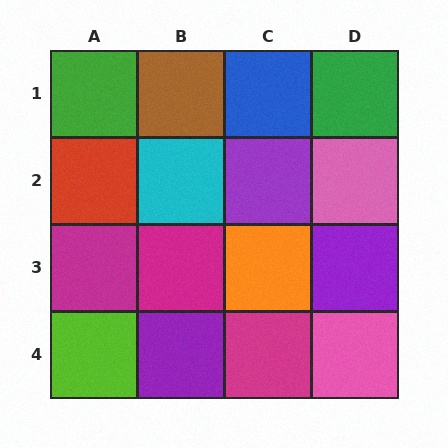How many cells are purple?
3 cells are purple.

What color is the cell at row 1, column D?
Green.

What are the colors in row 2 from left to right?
Red, cyan, purple, pink.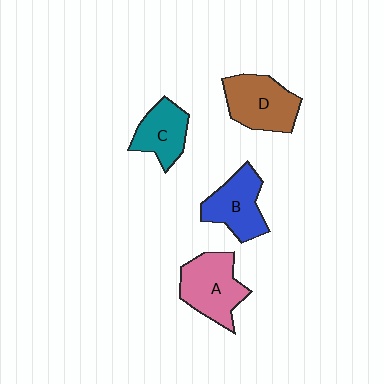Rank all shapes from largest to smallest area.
From largest to smallest: A (pink), D (brown), B (blue), C (teal).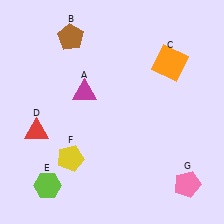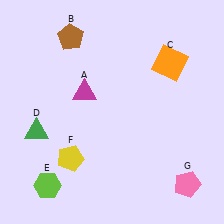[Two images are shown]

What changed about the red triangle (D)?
In Image 1, D is red. In Image 2, it changed to green.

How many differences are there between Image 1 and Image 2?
There is 1 difference between the two images.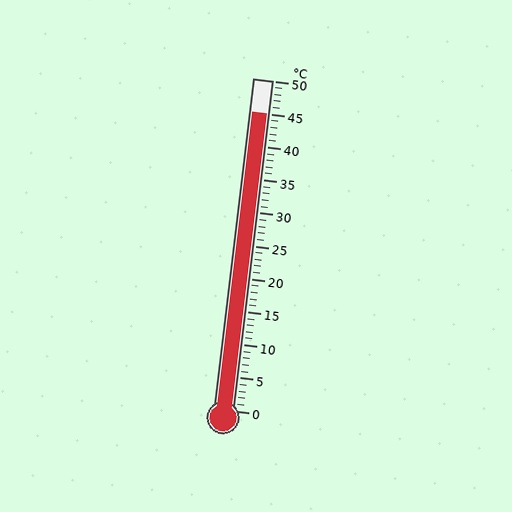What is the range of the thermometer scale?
The thermometer scale ranges from 0°C to 50°C.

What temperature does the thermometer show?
The thermometer shows approximately 45°C.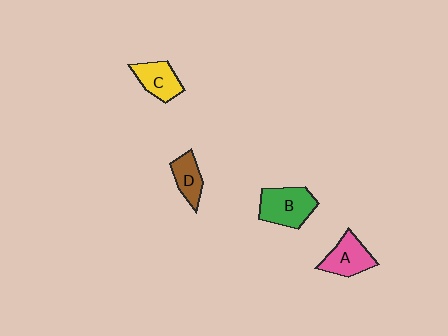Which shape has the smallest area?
Shape D (brown).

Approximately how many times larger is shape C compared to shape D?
Approximately 1.2 times.